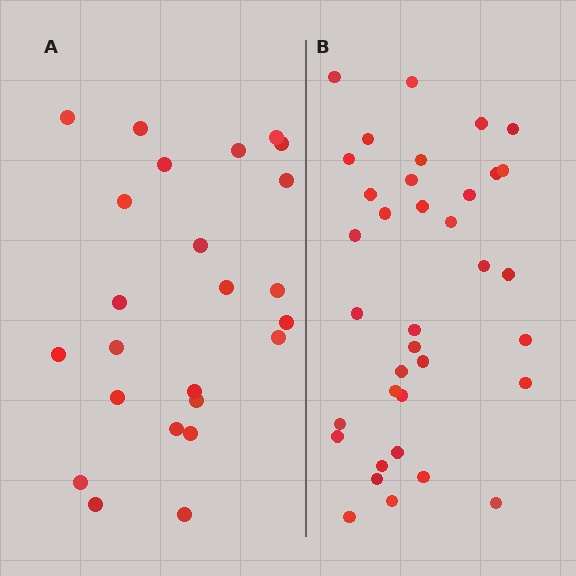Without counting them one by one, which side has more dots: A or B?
Region B (the right region) has more dots.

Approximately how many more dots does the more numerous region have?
Region B has roughly 12 or so more dots than region A.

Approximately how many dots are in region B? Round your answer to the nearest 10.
About 40 dots. (The exact count is 36, which rounds to 40.)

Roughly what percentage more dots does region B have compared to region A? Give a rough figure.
About 50% more.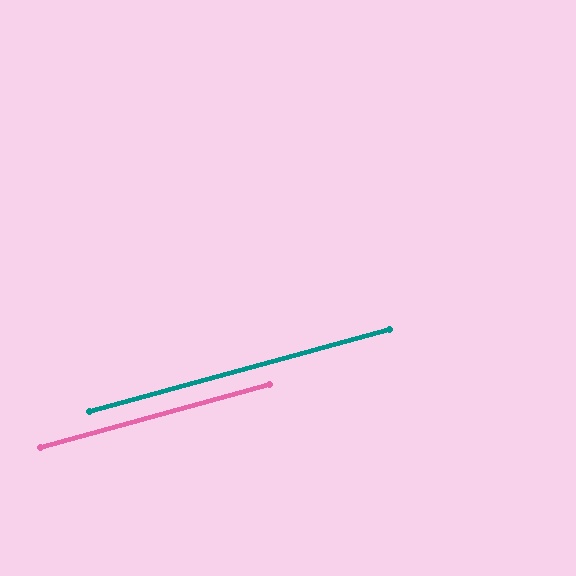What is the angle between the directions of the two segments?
Approximately 0 degrees.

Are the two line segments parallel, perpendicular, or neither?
Parallel — their directions differ by only 0.2°.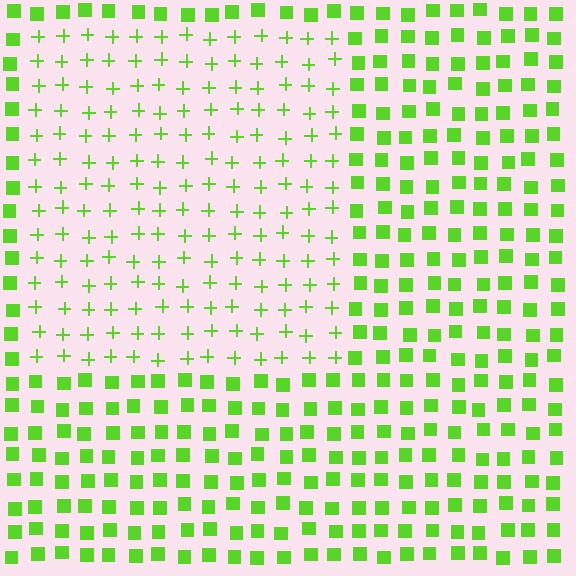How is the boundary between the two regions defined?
The boundary is defined by a change in element shape: plus signs inside vs. squares outside. All elements share the same color and spacing.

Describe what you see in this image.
The image is filled with small lime elements arranged in a uniform grid. A rectangle-shaped region contains plus signs, while the surrounding area contains squares. The boundary is defined purely by the change in element shape.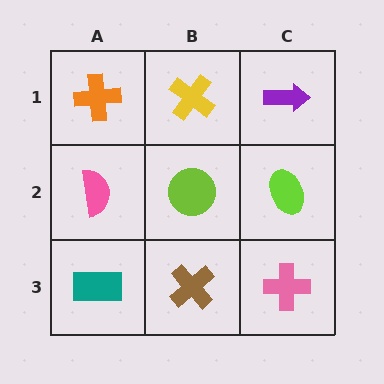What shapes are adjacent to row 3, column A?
A pink semicircle (row 2, column A), a brown cross (row 3, column B).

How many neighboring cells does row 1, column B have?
3.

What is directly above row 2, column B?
A yellow cross.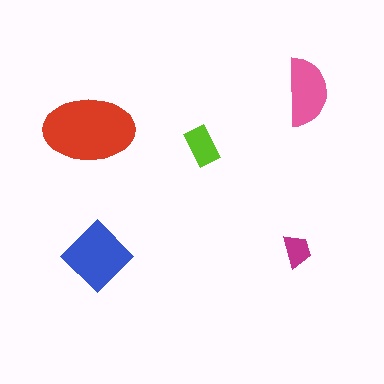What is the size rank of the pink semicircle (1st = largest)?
3rd.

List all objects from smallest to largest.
The magenta trapezoid, the lime rectangle, the pink semicircle, the blue diamond, the red ellipse.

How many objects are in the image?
There are 5 objects in the image.